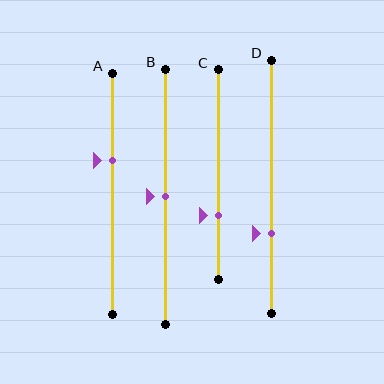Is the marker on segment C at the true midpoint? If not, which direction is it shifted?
No, the marker on segment C is shifted downward by about 19% of the segment length.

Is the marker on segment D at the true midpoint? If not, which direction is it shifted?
No, the marker on segment D is shifted downward by about 18% of the segment length.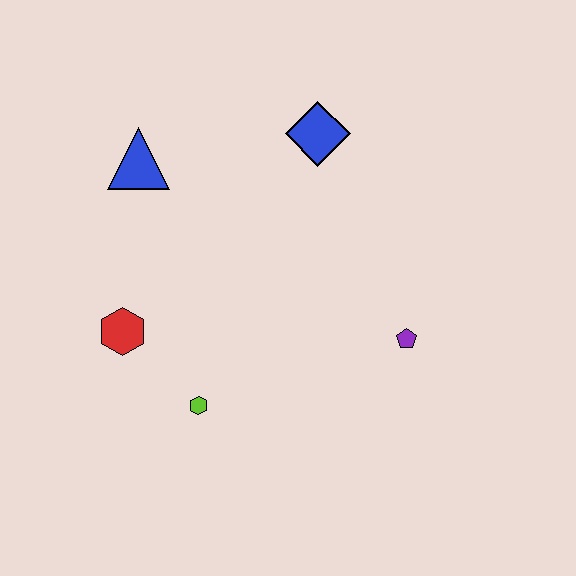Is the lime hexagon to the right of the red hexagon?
Yes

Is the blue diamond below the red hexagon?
No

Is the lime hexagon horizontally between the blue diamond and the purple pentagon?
No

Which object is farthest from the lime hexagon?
The blue diamond is farthest from the lime hexagon.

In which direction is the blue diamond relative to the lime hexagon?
The blue diamond is above the lime hexagon.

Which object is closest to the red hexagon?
The lime hexagon is closest to the red hexagon.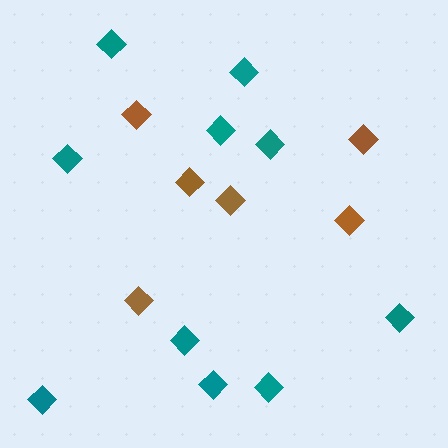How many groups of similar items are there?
There are 2 groups: one group of teal diamonds (10) and one group of brown diamonds (6).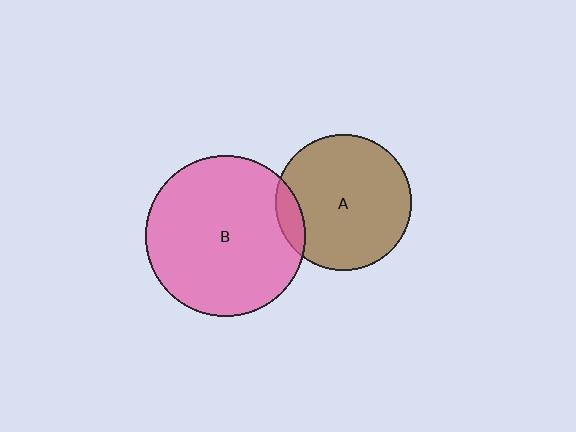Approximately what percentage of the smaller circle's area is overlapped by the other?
Approximately 10%.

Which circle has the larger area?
Circle B (pink).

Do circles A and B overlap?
Yes.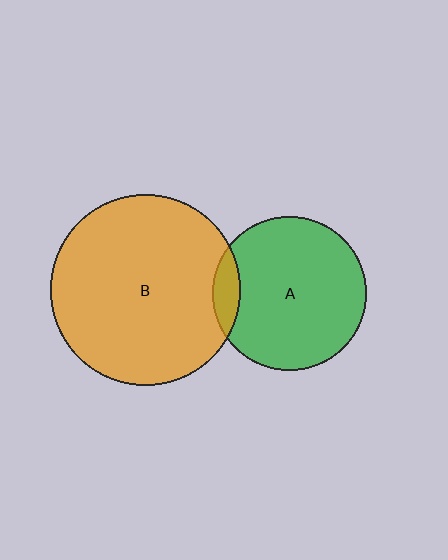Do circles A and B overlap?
Yes.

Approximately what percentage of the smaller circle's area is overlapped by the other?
Approximately 10%.